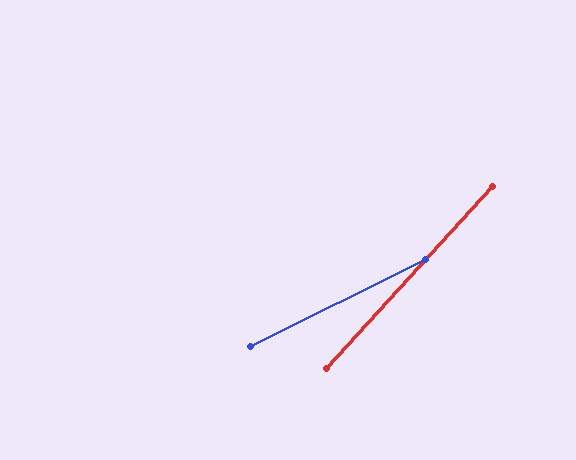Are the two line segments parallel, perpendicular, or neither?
Neither parallel nor perpendicular — they differ by about 21°.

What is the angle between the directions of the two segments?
Approximately 21 degrees.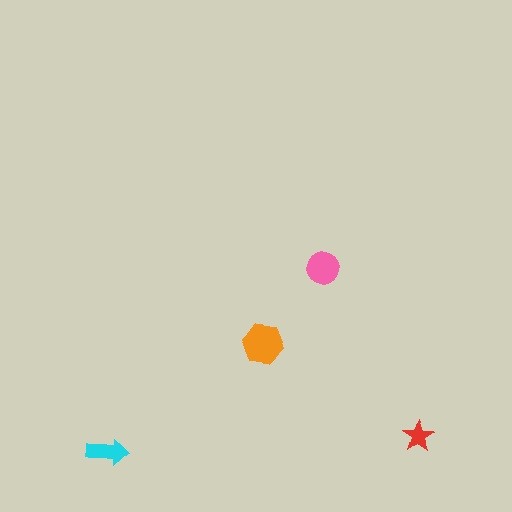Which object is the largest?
The orange hexagon.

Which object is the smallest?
The red star.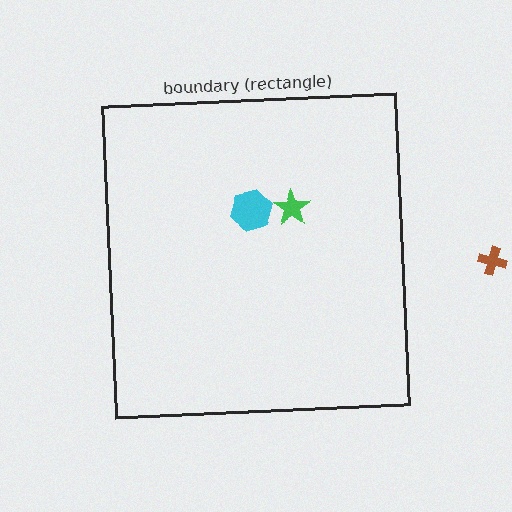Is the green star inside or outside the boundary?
Inside.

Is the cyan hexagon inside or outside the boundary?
Inside.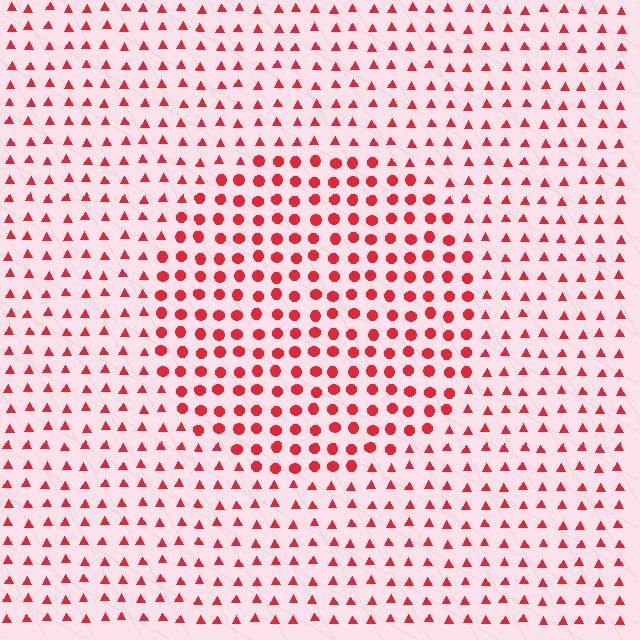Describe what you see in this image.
The image is filled with small red elements arranged in a uniform grid. A circle-shaped region contains circles, while the surrounding area contains triangles. The boundary is defined purely by the change in element shape.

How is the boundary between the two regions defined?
The boundary is defined by a change in element shape: circles inside vs. triangles outside. All elements share the same color and spacing.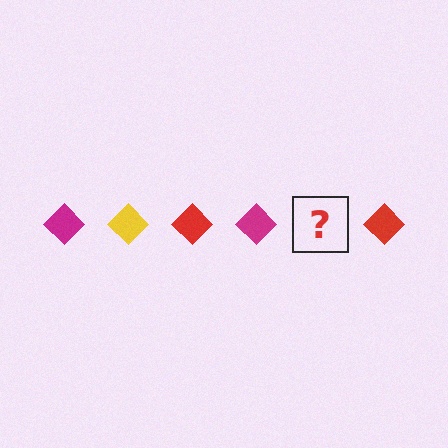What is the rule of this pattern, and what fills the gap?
The rule is that the pattern cycles through magenta, yellow, red diamonds. The gap should be filled with a yellow diamond.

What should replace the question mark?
The question mark should be replaced with a yellow diamond.